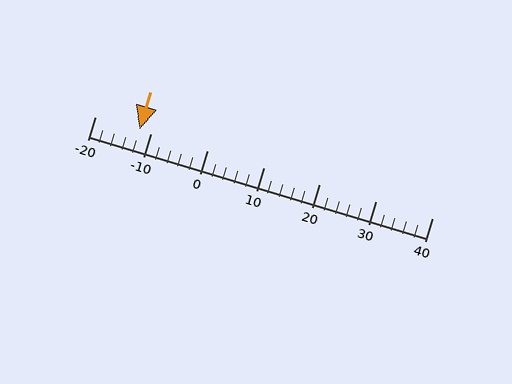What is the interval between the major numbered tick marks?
The major tick marks are spaced 10 units apart.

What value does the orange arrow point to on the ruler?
The orange arrow points to approximately -12.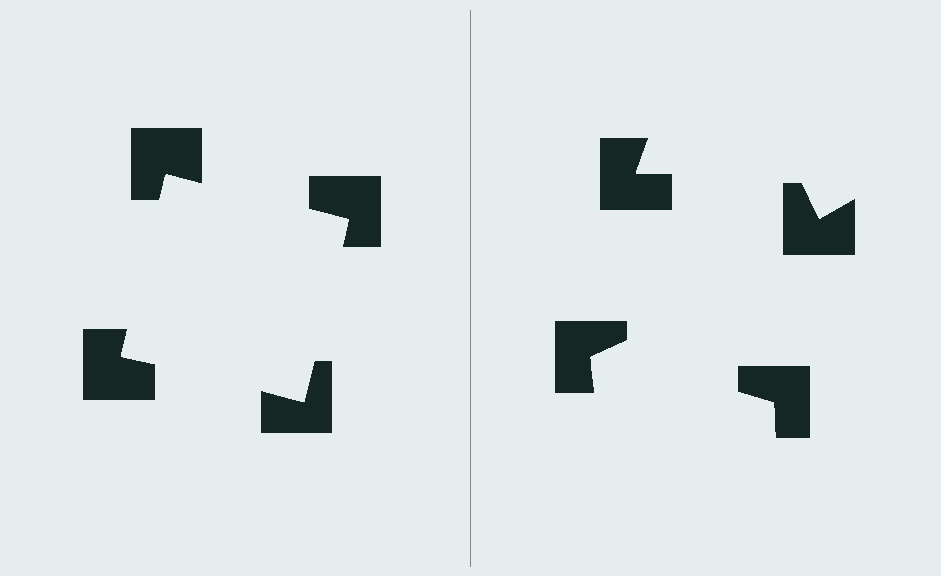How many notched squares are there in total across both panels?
8 — 4 on each side.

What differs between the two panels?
The notched squares are positioned identically on both sides; only the wedge orientations differ. On the left they align to a square; on the right they are misaligned.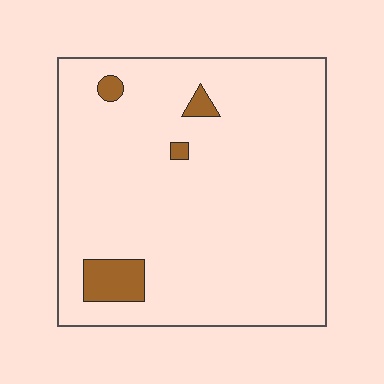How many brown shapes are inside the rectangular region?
4.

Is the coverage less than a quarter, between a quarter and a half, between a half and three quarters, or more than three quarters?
Less than a quarter.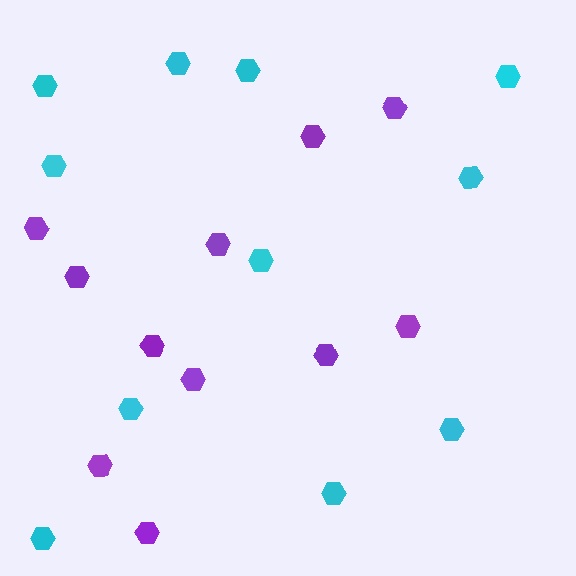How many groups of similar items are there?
There are 2 groups: one group of cyan hexagons (11) and one group of purple hexagons (11).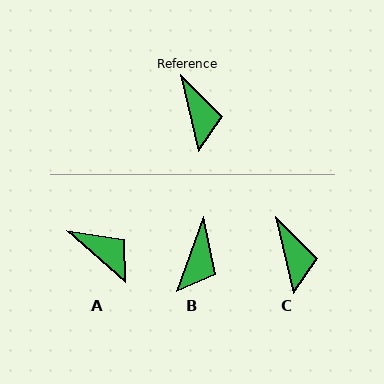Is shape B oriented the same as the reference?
No, it is off by about 33 degrees.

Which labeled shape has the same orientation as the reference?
C.